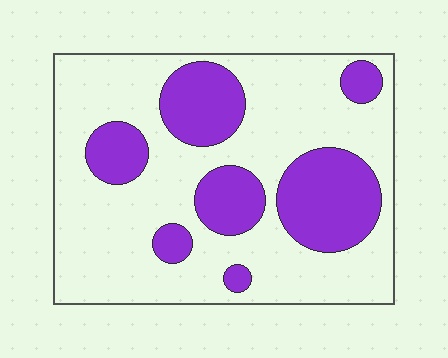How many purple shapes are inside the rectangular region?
7.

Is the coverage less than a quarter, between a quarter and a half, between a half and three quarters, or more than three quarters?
Between a quarter and a half.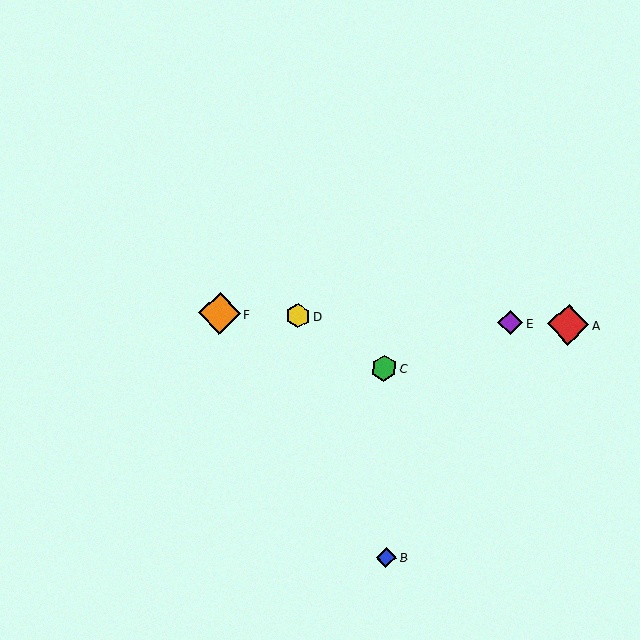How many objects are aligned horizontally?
4 objects (A, D, E, F) are aligned horizontally.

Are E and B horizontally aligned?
No, E is at y≈323 and B is at y≈558.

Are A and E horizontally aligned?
Yes, both are at y≈324.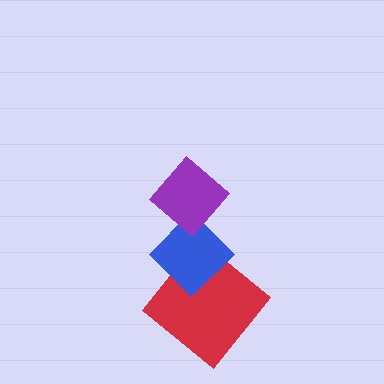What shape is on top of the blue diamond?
The purple diamond is on top of the blue diamond.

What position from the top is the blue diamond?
The blue diamond is 2nd from the top.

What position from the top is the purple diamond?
The purple diamond is 1st from the top.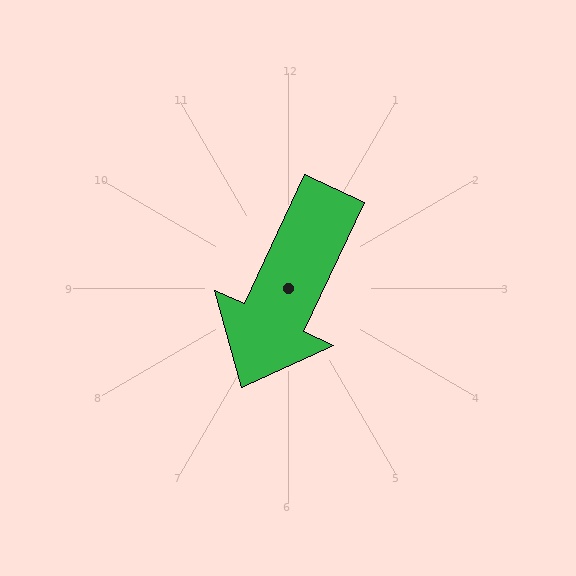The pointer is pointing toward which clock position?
Roughly 7 o'clock.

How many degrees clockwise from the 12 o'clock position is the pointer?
Approximately 205 degrees.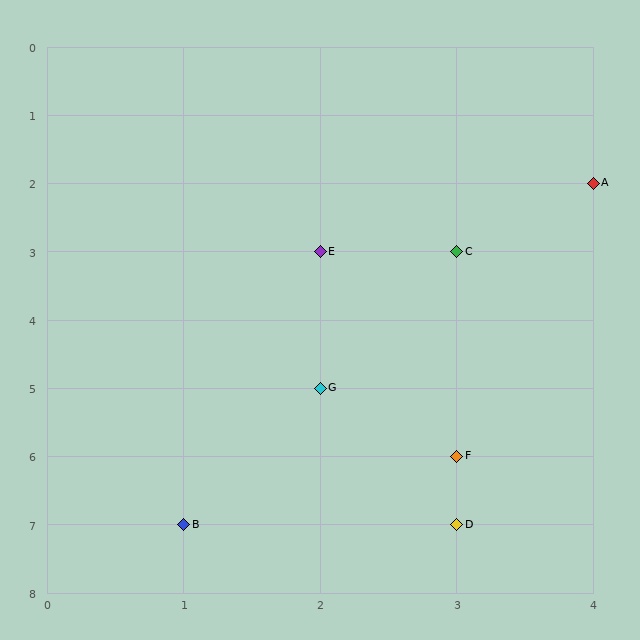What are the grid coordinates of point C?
Point C is at grid coordinates (3, 3).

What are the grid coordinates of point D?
Point D is at grid coordinates (3, 7).